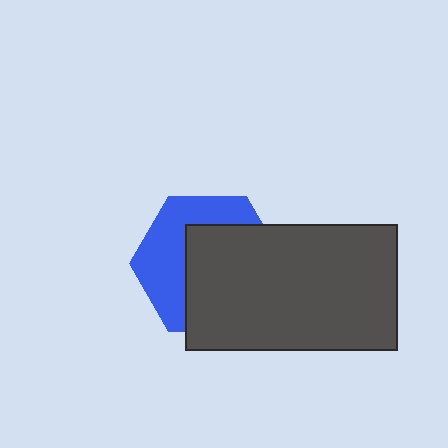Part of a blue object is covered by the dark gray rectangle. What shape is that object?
It is a hexagon.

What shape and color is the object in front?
The object in front is a dark gray rectangle.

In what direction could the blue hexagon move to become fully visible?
The blue hexagon could move toward the upper-left. That would shift it out from behind the dark gray rectangle entirely.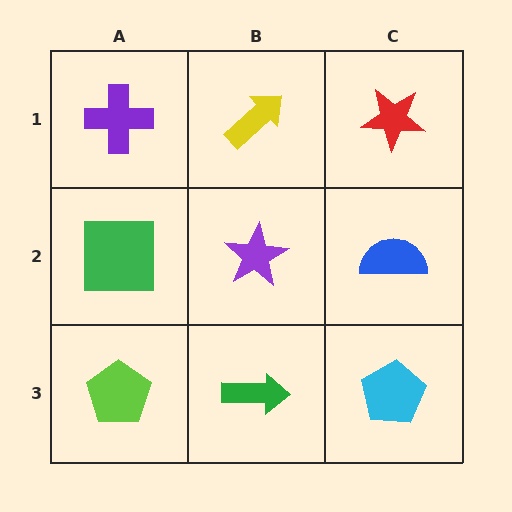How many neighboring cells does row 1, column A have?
2.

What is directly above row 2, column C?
A red star.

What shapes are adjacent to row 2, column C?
A red star (row 1, column C), a cyan pentagon (row 3, column C), a purple star (row 2, column B).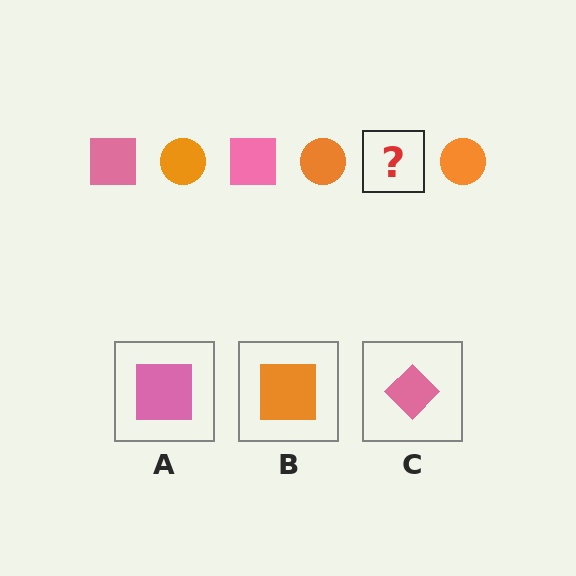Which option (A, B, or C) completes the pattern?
A.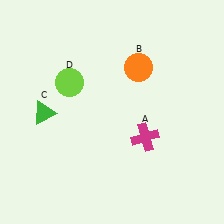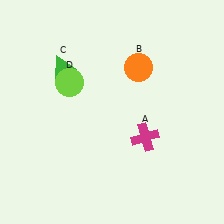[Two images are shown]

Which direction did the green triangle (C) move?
The green triangle (C) moved up.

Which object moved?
The green triangle (C) moved up.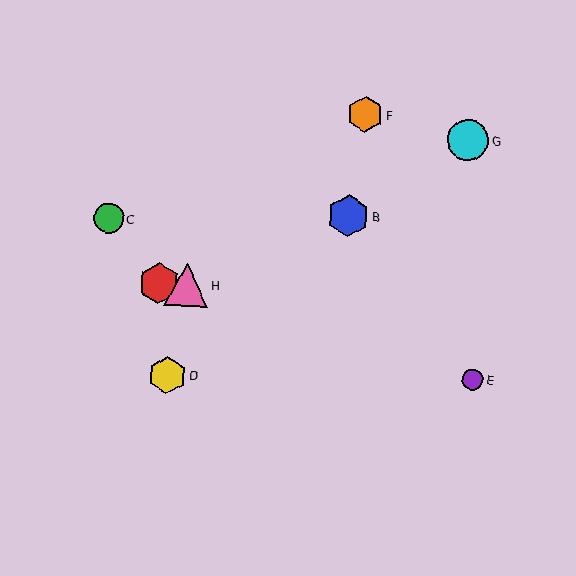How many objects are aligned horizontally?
2 objects (A, H) are aligned horizontally.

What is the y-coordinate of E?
Object E is at y≈380.